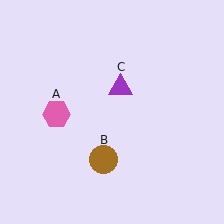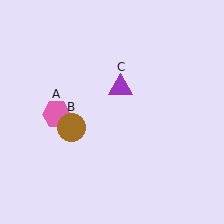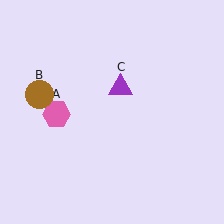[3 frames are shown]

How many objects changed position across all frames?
1 object changed position: brown circle (object B).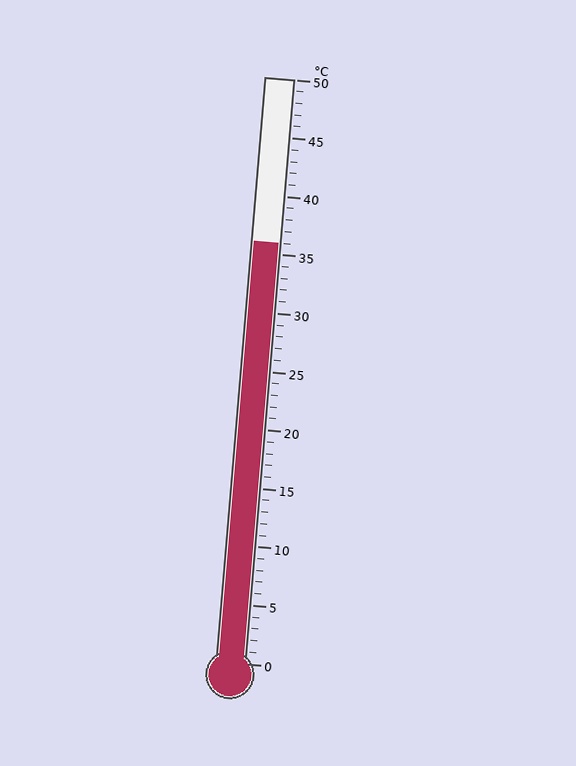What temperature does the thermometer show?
The thermometer shows approximately 36°C.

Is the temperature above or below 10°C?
The temperature is above 10°C.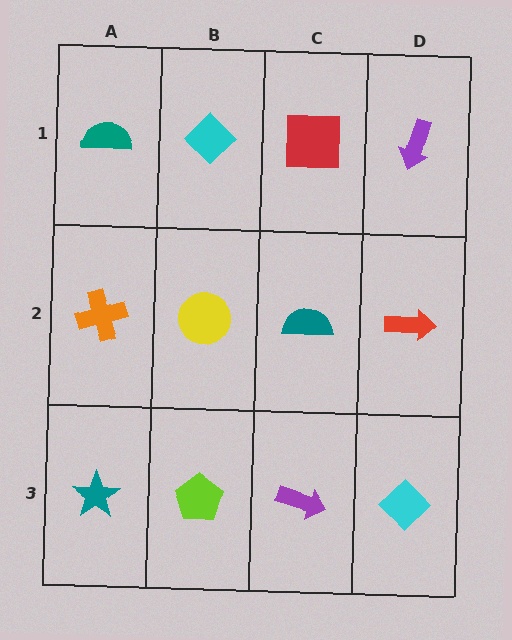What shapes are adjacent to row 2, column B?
A cyan diamond (row 1, column B), a lime pentagon (row 3, column B), an orange cross (row 2, column A), a teal semicircle (row 2, column C).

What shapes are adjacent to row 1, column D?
A red arrow (row 2, column D), a red square (row 1, column C).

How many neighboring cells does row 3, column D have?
2.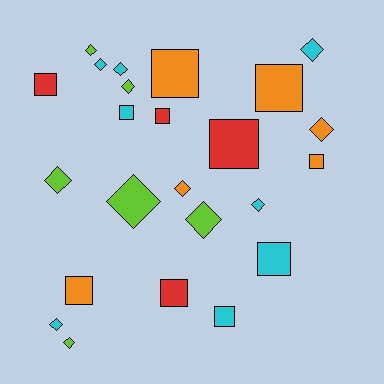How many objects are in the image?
There are 24 objects.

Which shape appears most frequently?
Diamond, with 13 objects.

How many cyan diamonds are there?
There are 5 cyan diamonds.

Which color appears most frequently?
Cyan, with 8 objects.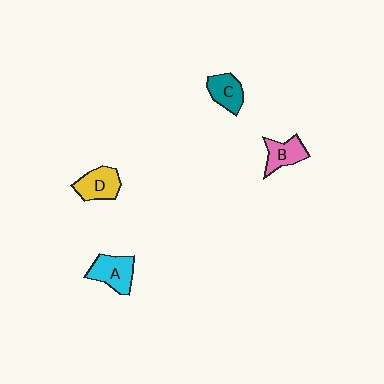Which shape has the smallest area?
Shape B (pink).